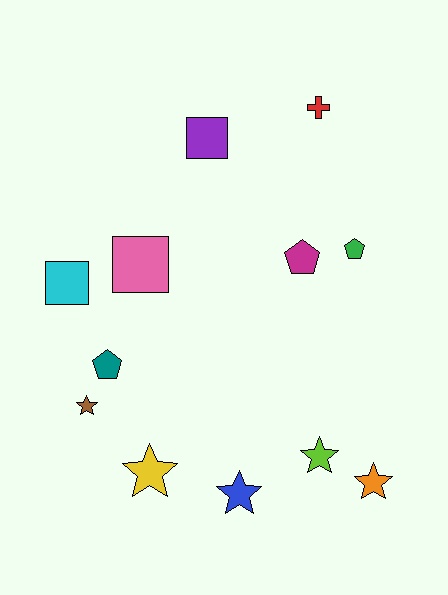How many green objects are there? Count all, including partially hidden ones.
There is 1 green object.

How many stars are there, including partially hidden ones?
There are 5 stars.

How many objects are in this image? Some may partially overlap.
There are 12 objects.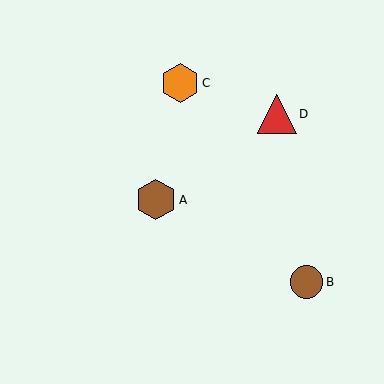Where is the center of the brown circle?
The center of the brown circle is at (306, 282).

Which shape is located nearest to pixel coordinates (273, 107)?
The red triangle (labeled D) at (277, 114) is nearest to that location.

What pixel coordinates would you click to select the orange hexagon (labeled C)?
Click at (180, 83) to select the orange hexagon C.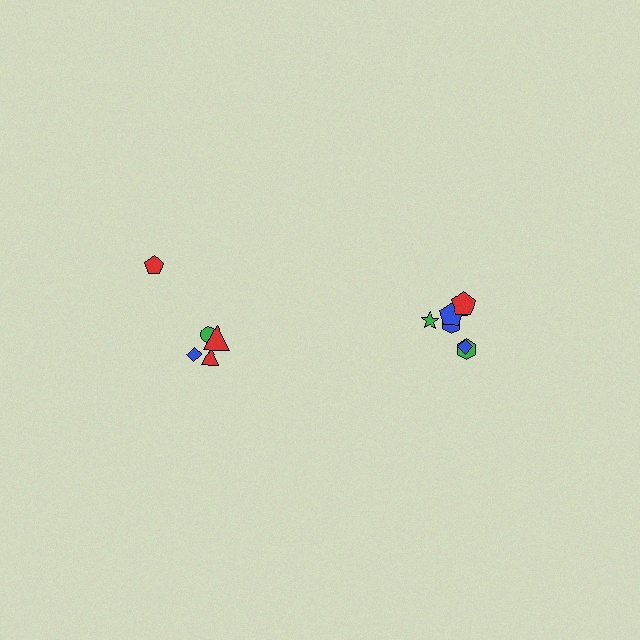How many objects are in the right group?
There are 7 objects.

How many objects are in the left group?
There are 5 objects.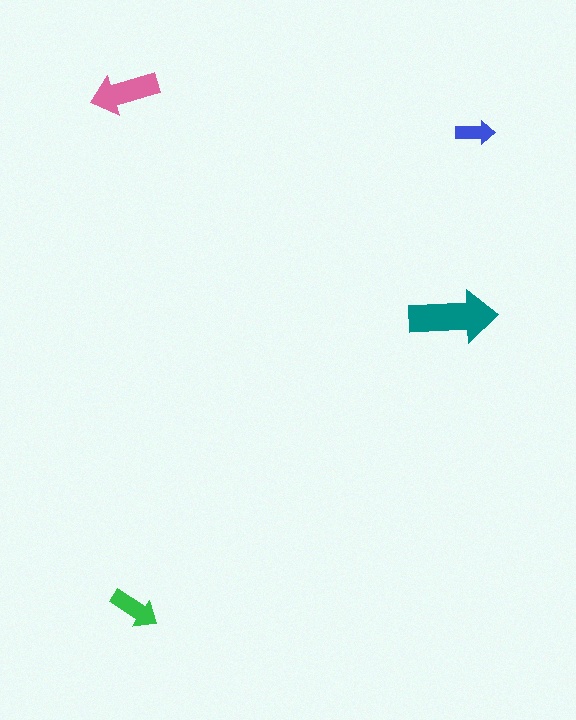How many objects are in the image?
There are 4 objects in the image.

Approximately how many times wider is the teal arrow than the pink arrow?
About 1.5 times wider.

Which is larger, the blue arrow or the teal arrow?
The teal one.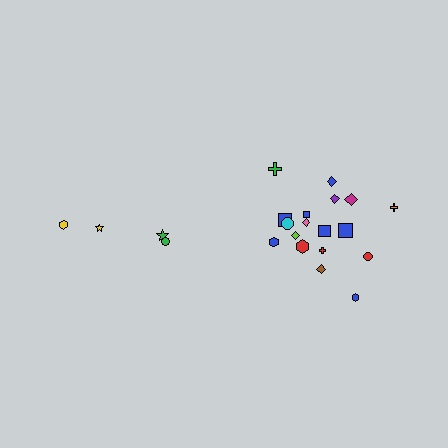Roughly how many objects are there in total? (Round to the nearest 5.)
Roughly 20 objects in total.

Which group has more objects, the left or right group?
The right group.